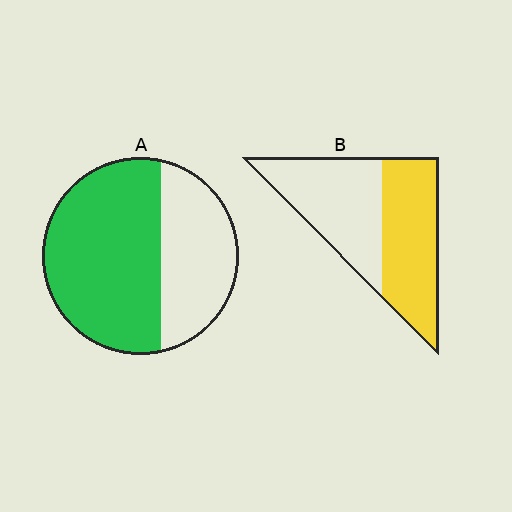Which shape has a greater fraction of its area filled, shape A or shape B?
Shape A.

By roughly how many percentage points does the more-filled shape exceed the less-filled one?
By roughly 15 percentage points (A over B).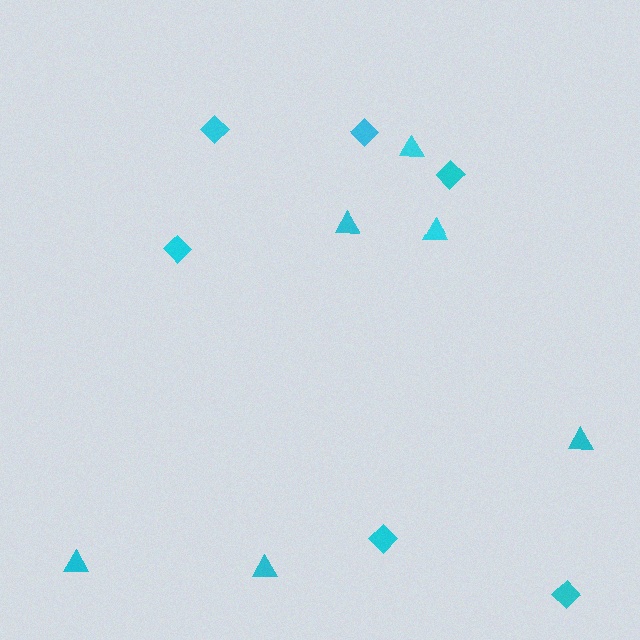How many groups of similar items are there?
There are 2 groups: one group of triangles (6) and one group of diamonds (6).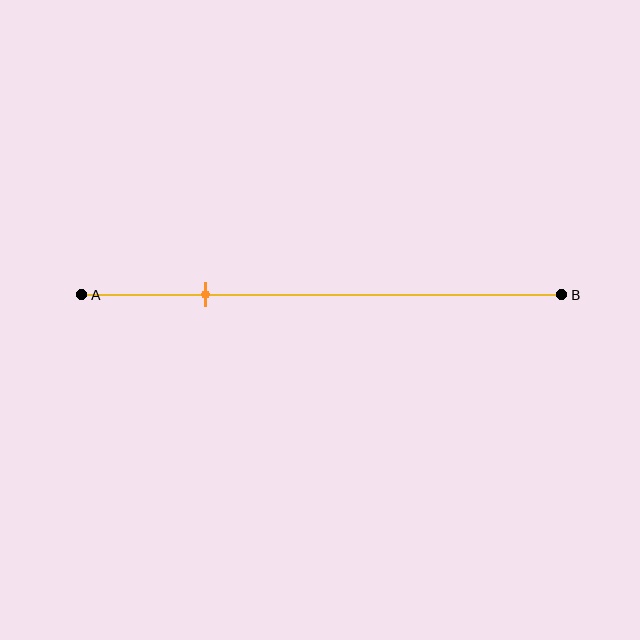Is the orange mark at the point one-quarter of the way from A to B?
Yes, the mark is approximately at the one-quarter point.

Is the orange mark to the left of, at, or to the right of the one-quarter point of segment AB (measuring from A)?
The orange mark is approximately at the one-quarter point of segment AB.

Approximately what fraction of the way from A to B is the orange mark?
The orange mark is approximately 25% of the way from A to B.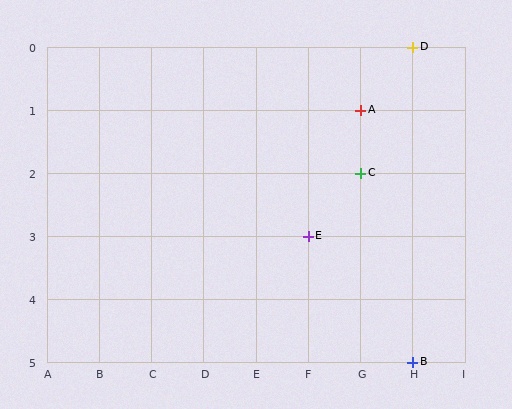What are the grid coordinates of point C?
Point C is at grid coordinates (G, 2).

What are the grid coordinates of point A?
Point A is at grid coordinates (G, 1).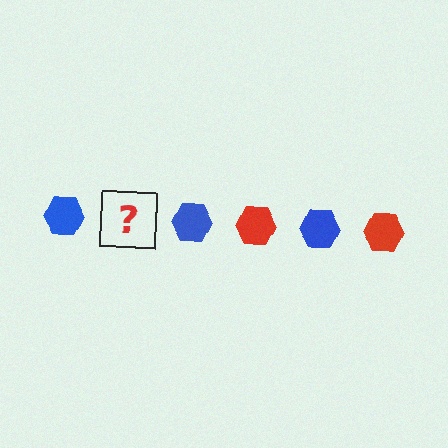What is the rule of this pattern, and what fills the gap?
The rule is that the pattern cycles through blue, red hexagons. The gap should be filled with a red hexagon.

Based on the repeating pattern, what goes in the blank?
The blank should be a red hexagon.